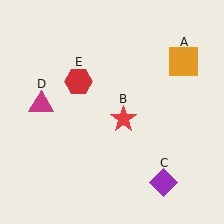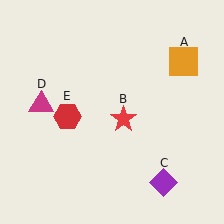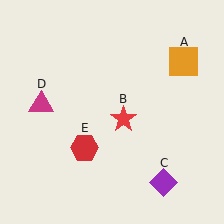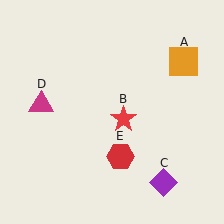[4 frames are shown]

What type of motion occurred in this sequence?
The red hexagon (object E) rotated counterclockwise around the center of the scene.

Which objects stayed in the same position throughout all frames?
Orange square (object A) and red star (object B) and purple diamond (object C) and magenta triangle (object D) remained stationary.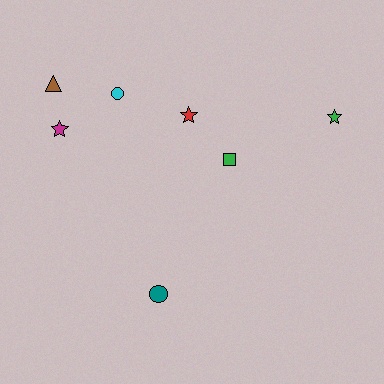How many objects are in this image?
There are 7 objects.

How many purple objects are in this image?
There are no purple objects.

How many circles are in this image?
There are 2 circles.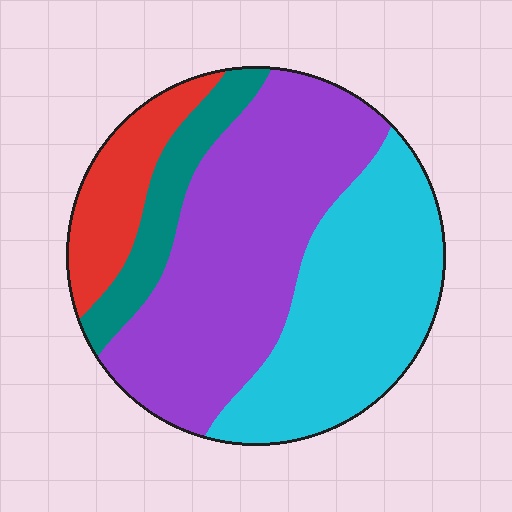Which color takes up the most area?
Purple, at roughly 45%.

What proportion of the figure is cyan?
Cyan covers 34% of the figure.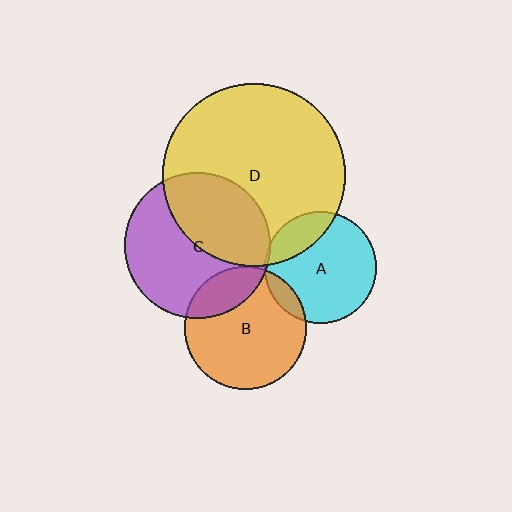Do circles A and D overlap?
Yes.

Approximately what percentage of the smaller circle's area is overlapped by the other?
Approximately 20%.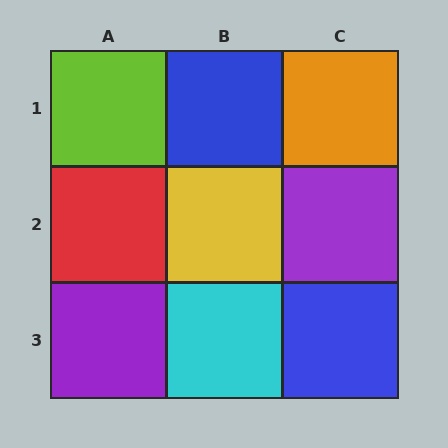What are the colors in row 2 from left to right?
Red, yellow, purple.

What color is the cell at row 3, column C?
Blue.